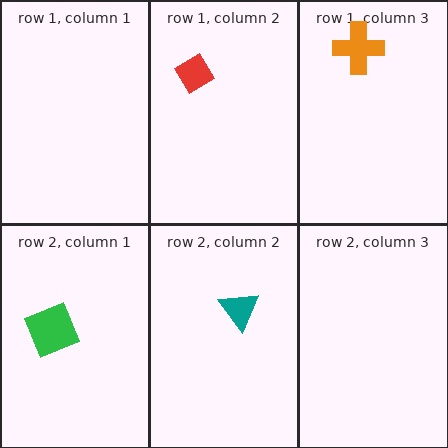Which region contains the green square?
The row 2, column 1 region.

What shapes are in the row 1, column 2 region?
The red diamond.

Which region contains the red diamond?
The row 1, column 2 region.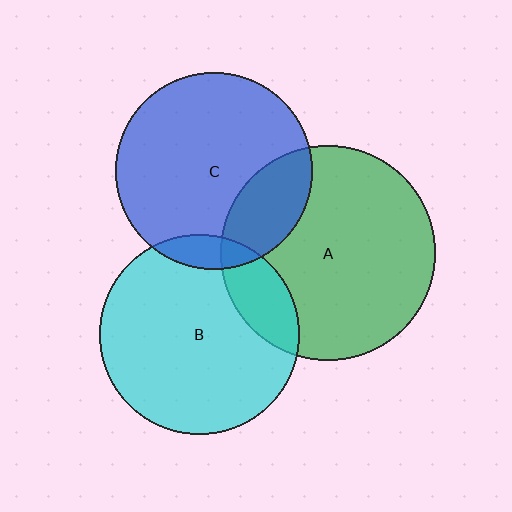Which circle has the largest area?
Circle A (green).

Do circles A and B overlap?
Yes.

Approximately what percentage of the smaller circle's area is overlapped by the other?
Approximately 15%.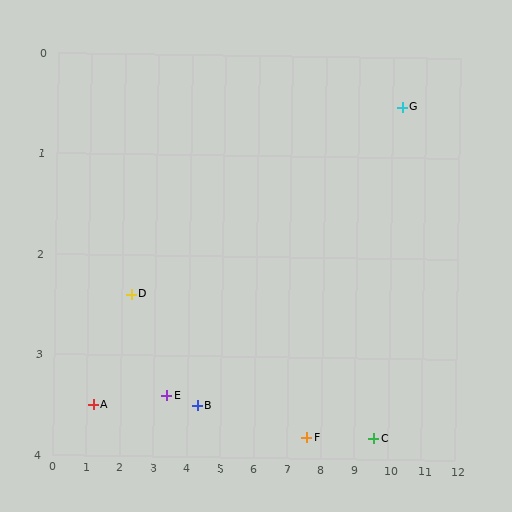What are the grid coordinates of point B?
Point B is at approximately (4.3, 3.5).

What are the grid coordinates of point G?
Point G is at approximately (10.3, 0.5).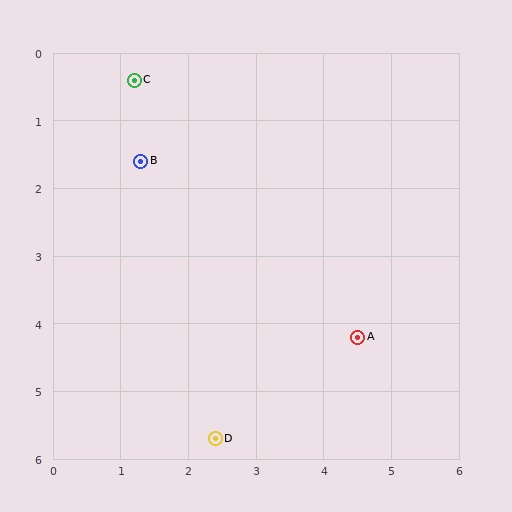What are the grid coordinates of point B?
Point B is at approximately (1.3, 1.6).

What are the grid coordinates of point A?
Point A is at approximately (4.5, 4.2).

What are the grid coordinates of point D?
Point D is at approximately (2.4, 5.7).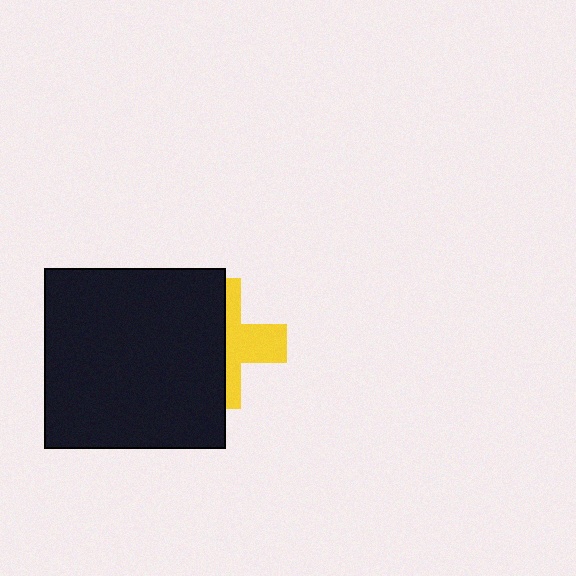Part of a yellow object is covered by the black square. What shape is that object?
It is a cross.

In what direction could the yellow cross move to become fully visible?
The yellow cross could move right. That would shift it out from behind the black square entirely.